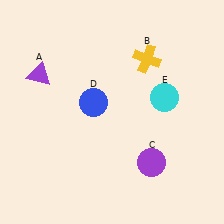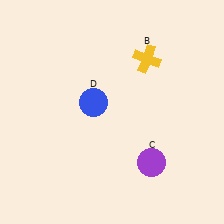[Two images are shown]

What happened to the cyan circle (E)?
The cyan circle (E) was removed in Image 2. It was in the top-right area of Image 1.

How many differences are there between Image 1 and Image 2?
There are 2 differences between the two images.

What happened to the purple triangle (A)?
The purple triangle (A) was removed in Image 2. It was in the top-left area of Image 1.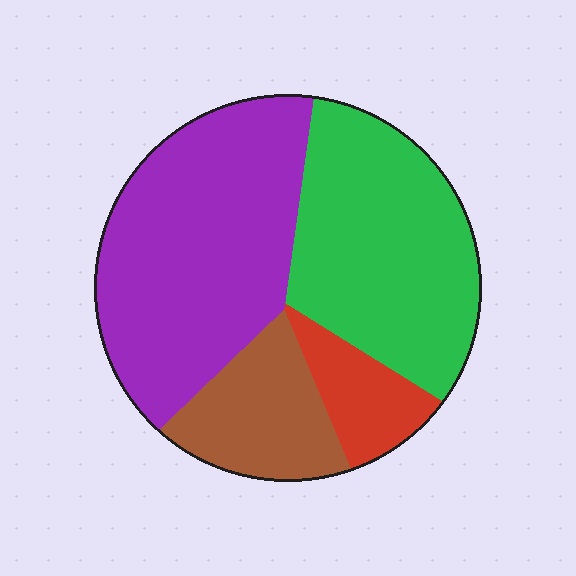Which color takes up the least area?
Red, at roughly 10%.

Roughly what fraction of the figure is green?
Green covers about 35% of the figure.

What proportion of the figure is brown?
Brown covers about 15% of the figure.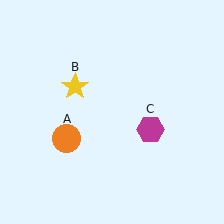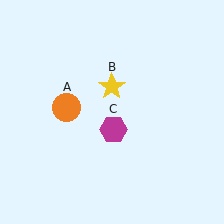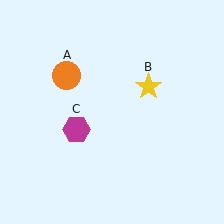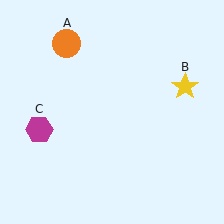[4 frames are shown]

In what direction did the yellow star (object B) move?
The yellow star (object B) moved right.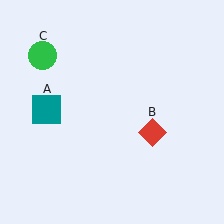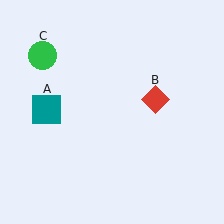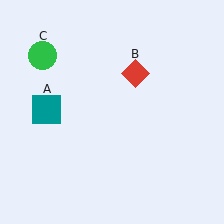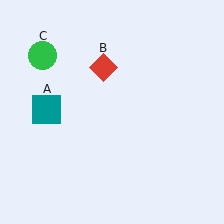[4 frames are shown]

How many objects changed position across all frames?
1 object changed position: red diamond (object B).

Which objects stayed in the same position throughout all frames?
Teal square (object A) and green circle (object C) remained stationary.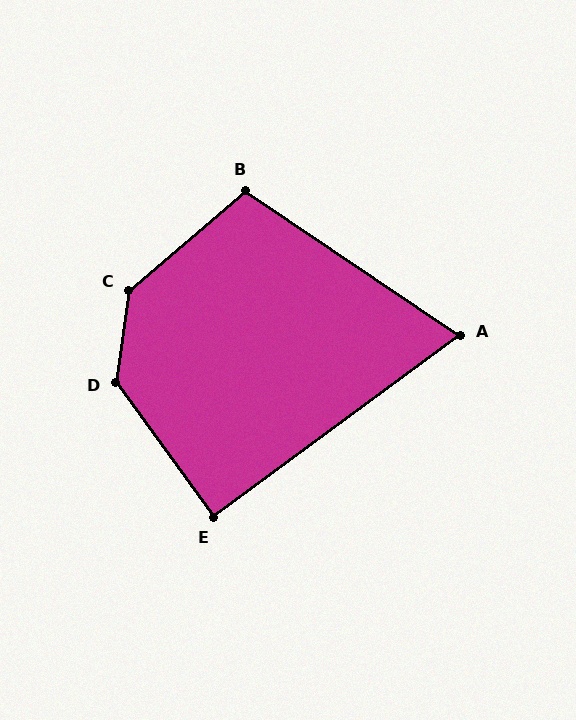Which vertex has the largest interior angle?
C, at approximately 138 degrees.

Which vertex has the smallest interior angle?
A, at approximately 70 degrees.